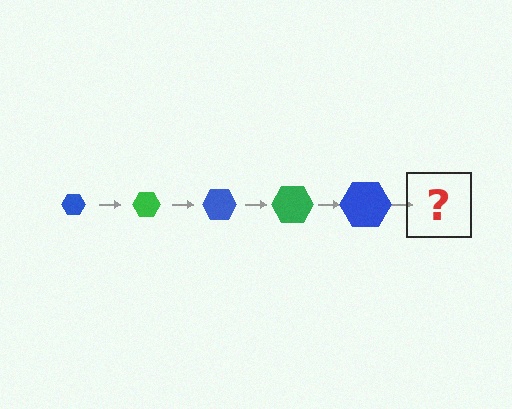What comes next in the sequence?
The next element should be a green hexagon, larger than the previous one.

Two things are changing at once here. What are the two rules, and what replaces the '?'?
The two rules are that the hexagon grows larger each step and the color cycles through blue and green. The '?' should be a green hexagon, larger than the previous one.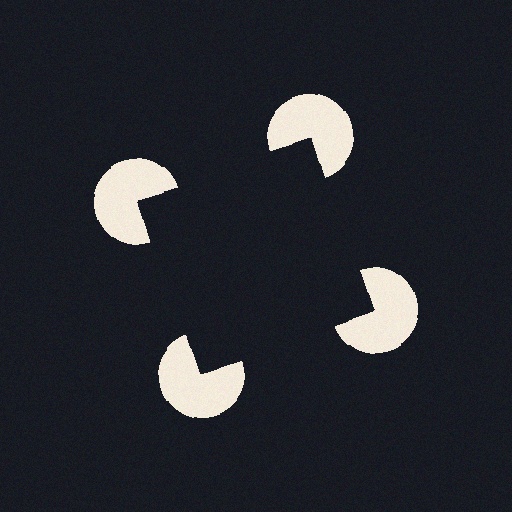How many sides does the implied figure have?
4 sides.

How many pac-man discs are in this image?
There are 4 — one at each vertex of the illusory square.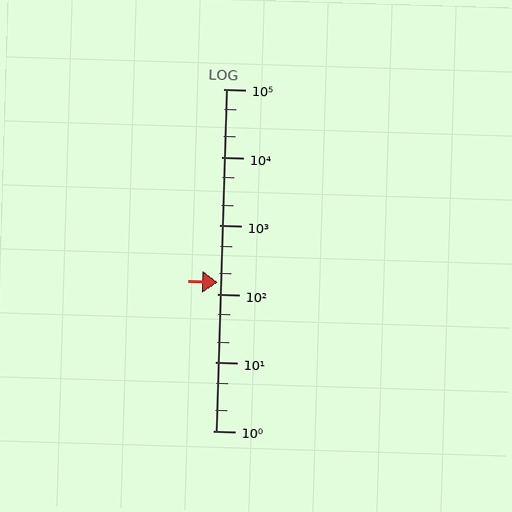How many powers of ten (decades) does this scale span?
The scale spans 5 decades, from 1 to 100000.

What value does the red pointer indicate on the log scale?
The pointer indicates approximately 150.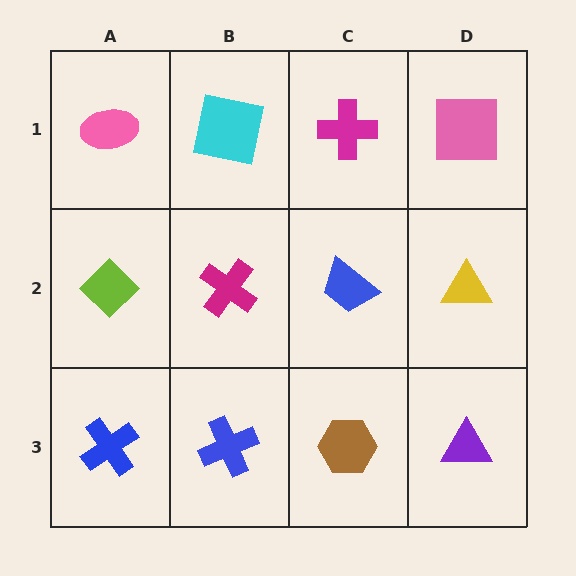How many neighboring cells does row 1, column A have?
2.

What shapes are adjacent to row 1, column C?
A blue trapezoid (row 2, column C), a cyan square (row 1, column B), a pink square (row 1, column D).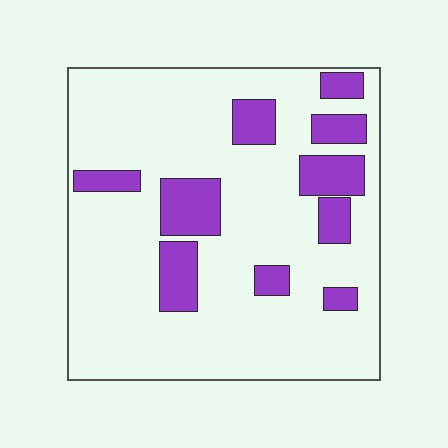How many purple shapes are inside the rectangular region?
10.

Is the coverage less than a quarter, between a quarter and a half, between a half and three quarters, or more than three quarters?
Less than a quarter.